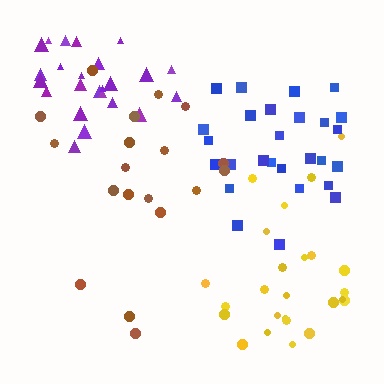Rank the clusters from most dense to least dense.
purple, blue, yellow, brown.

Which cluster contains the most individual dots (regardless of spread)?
Blue (27).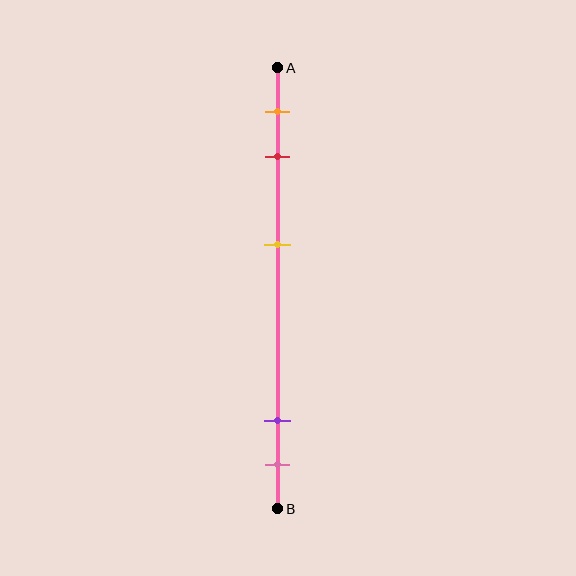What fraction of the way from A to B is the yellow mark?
The yellow mark is approximately 40% (0.4) of the way from A to B.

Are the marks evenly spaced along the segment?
No, the marks are not evenly spaced.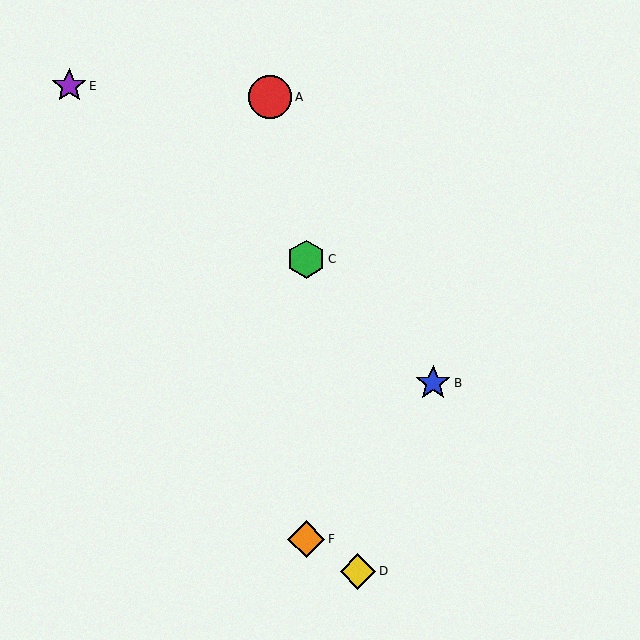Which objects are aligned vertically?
Objects C, F are aligned vertically.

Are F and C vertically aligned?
Yes, both are at x≈306.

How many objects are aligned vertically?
2 objects (C, F) are aligned vertically.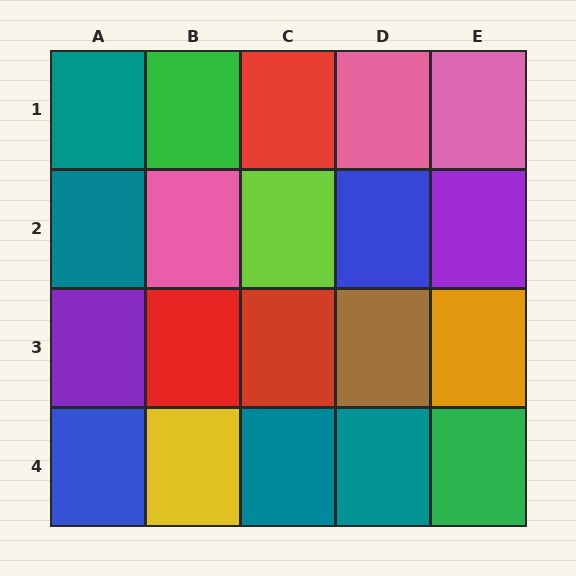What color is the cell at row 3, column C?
Red.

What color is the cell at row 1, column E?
Pink.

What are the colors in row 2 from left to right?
Teal, pink, lime, blue, purple.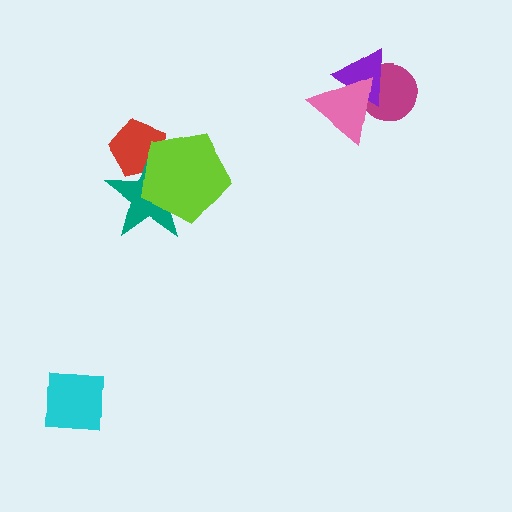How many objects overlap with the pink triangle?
2 objects overlap with the pink triangle.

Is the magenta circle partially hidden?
Yes, it is partially covered by another shape.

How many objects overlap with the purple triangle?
2 objects overlap with the purple triangle.